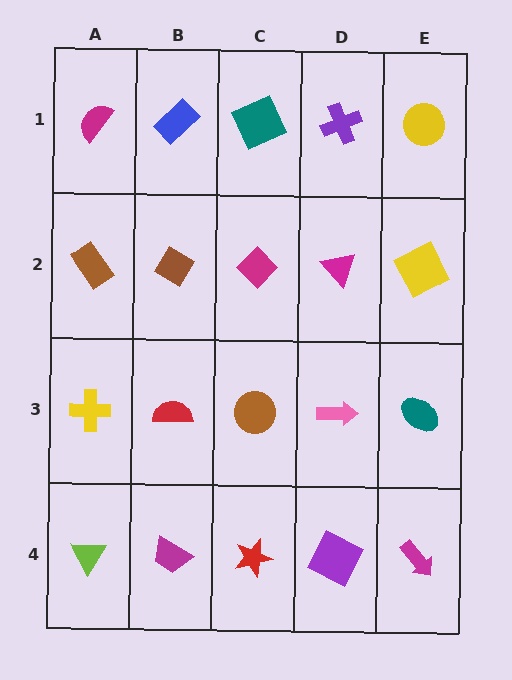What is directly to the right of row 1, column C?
A purple cross.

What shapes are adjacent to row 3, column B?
A brown diamond (row 2, column B), a magenta trapezoid (row 4, column B), a yellow cross (row 3, column A), a brown circle (row 3, column C).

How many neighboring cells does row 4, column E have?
2.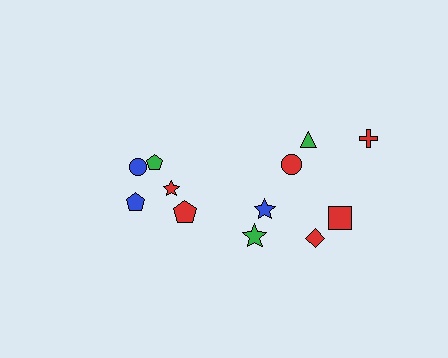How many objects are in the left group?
There are 5 objects.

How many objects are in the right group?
There are 7 objects.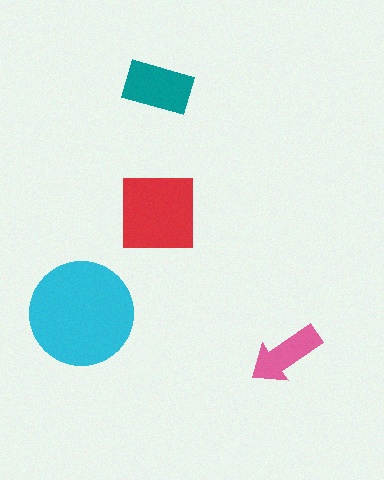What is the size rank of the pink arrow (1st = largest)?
4th.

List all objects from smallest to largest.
The pink arrow, the teal rectangle, the red square, the cyan circle.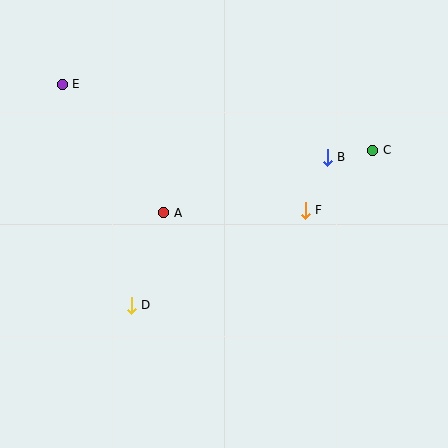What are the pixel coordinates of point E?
Point E is at (62, 84).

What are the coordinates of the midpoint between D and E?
The midpoint between D and E is at (97, 195).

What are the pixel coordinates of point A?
Point A is at (164, 213).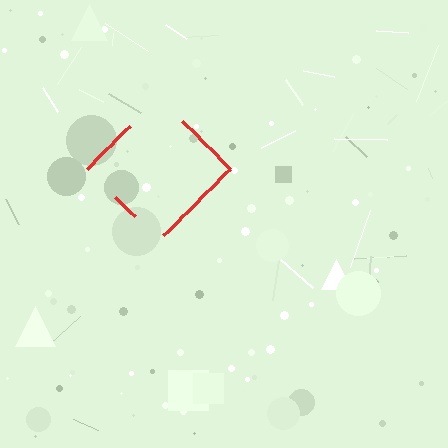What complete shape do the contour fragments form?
The contour fragments form a diamond.